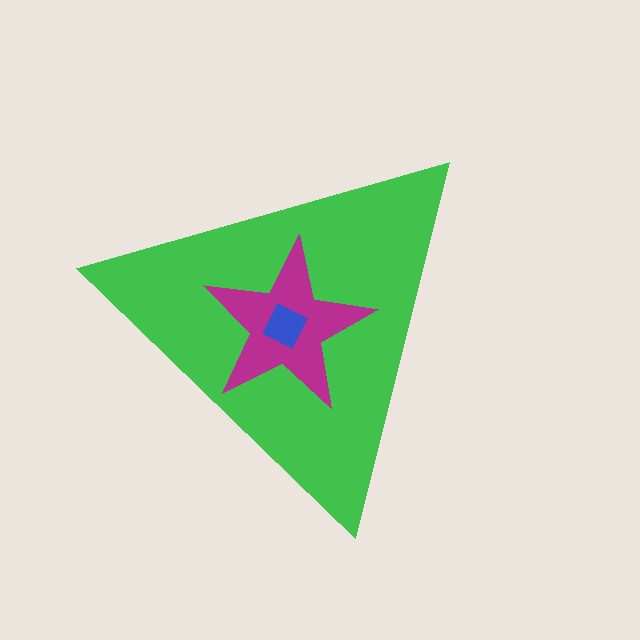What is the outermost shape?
The green triangle.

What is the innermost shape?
The blue square.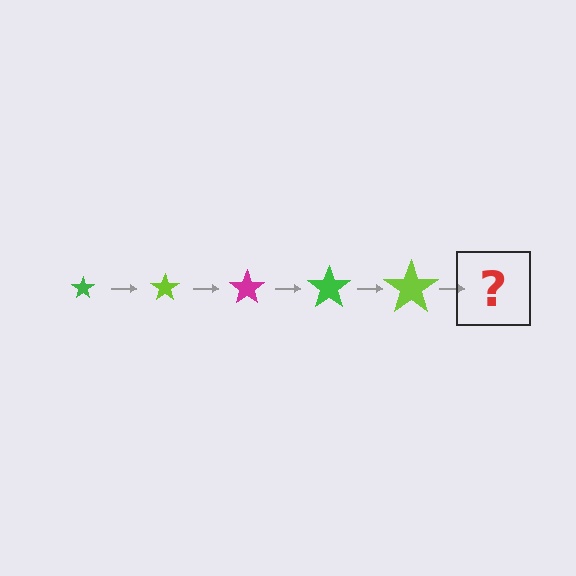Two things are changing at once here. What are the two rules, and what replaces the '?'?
The two rules are that the star grows larger each step and the color cycles through green, lime, and magenta. The '?' should be a magenta star, larger than the previous one.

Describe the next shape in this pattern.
It should be a magenta star, larger than the previous one.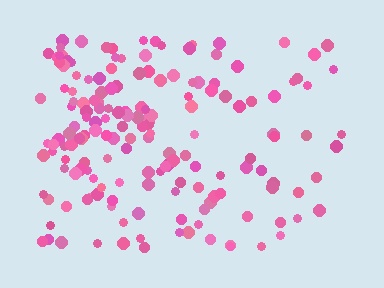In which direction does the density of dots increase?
From right to left, with the left side densest.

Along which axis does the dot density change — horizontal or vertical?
Horizontal.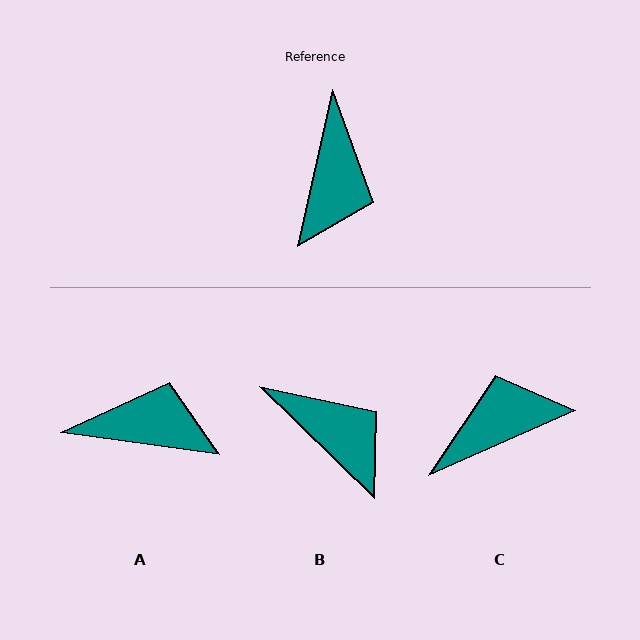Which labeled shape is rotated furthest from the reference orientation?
C, about 127 degrees away.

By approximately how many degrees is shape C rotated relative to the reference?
Approximately 127 degrees counter-clockwise.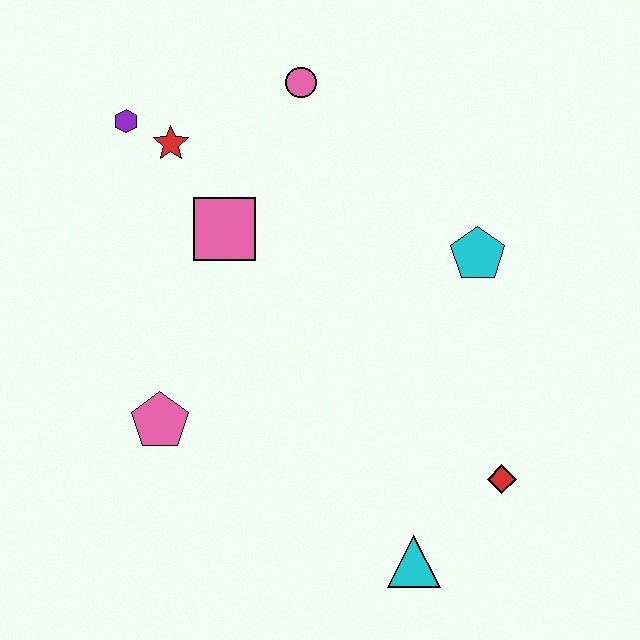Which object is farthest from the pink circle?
The cyan triangle is farthest from the pink circle.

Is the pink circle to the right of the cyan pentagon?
No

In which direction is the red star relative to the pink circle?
The red star is to the left of the pink circle.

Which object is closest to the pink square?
The red star is closest to the pink square.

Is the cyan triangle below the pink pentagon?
Yes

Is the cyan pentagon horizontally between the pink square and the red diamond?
Yes